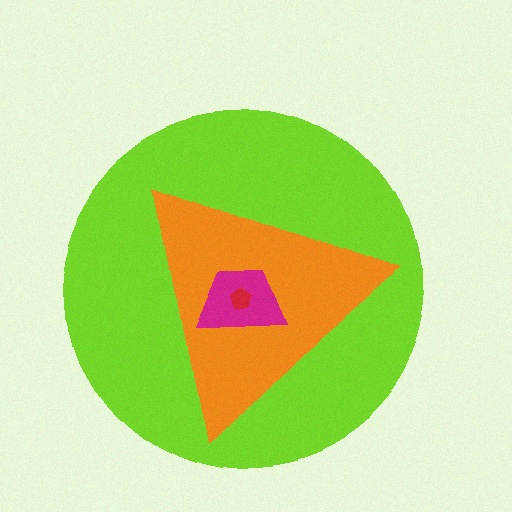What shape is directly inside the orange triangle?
The magenta trapezoid.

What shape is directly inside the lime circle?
The orange triangle.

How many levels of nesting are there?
4.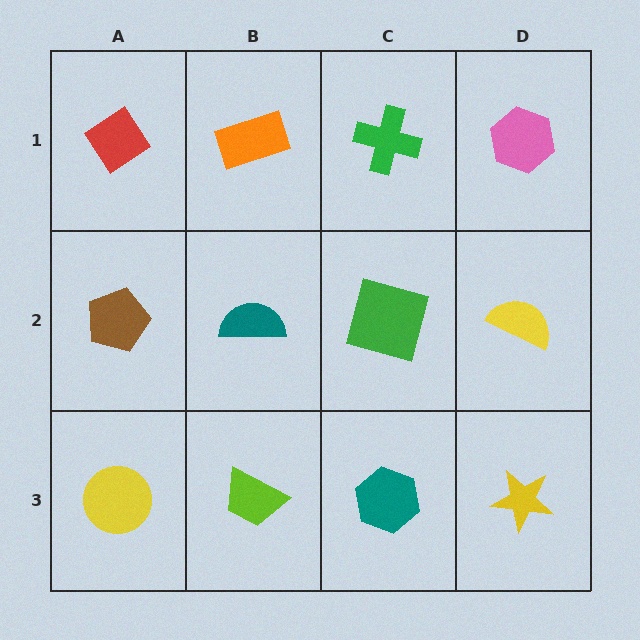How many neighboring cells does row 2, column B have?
4.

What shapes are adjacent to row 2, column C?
A green cross (row 1, column C), a teal hexagon (row 3, column C), a teal semicircle (row 2, column B), a yellow semicircle (row 2, column D).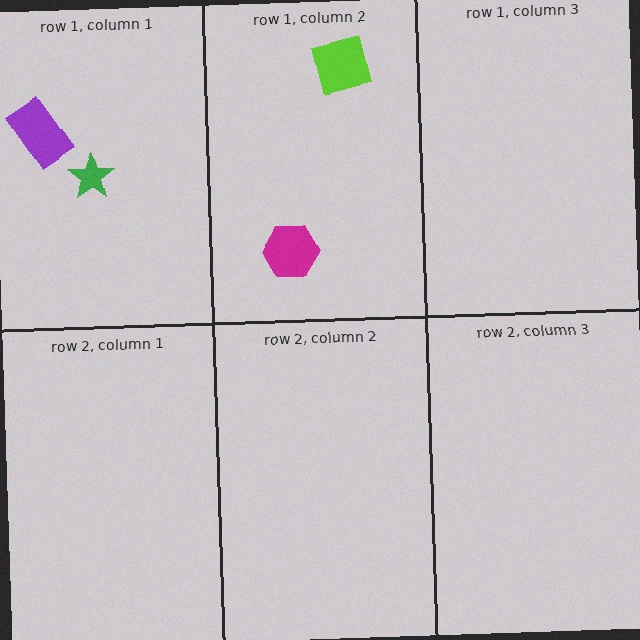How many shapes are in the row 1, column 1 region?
2.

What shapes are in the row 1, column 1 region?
The purple rectangle, the green star.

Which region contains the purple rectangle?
The row 1, column 1 region.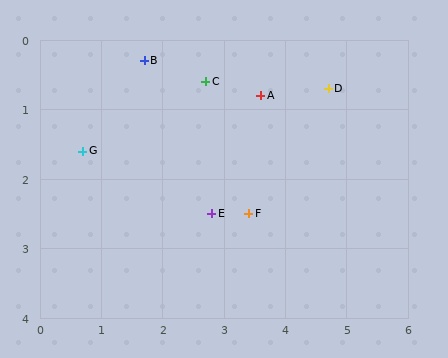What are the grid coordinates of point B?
Point B is at approximately (1.7, 0.3).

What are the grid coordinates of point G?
Point G is at approximately (0.7, 1.6).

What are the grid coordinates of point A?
Point A is at approximately (3.6, 0.8).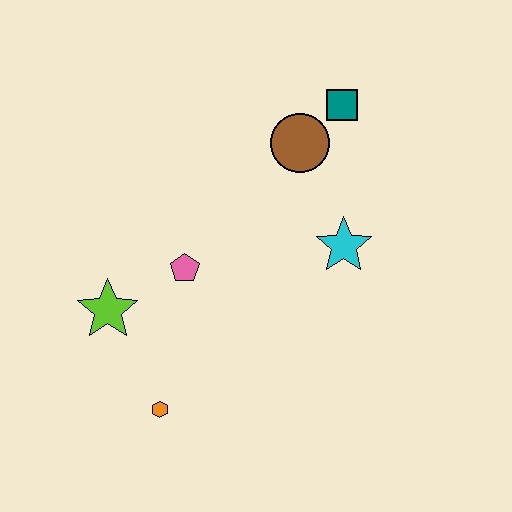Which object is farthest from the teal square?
The orange hexagon is farthest from the teal square.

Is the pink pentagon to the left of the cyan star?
Yes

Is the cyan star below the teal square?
Yes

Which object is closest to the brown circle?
The teal square is closest to the brown circle.